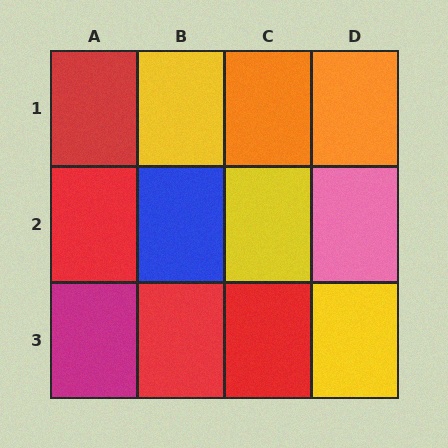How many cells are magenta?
1 cell is magenta.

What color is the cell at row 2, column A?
Red.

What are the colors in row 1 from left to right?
Red, yellow, orange, orange.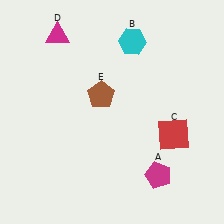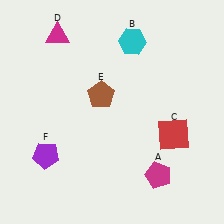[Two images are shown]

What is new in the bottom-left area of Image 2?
A purple pentagon (F) was added in the bottom-left area of Image 2.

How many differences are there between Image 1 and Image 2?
There is 1 difference between the two images.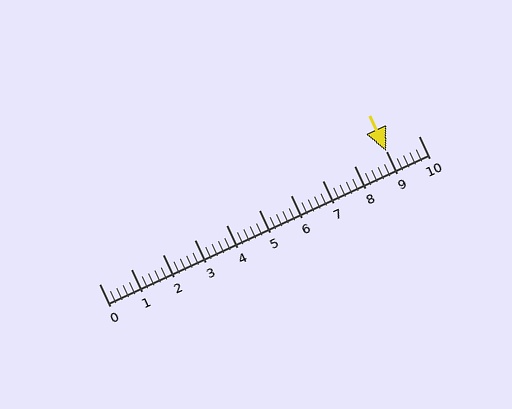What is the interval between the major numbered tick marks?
The major tick marks are spaced 1 units apart.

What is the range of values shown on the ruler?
The ruler shows values from 0 to 10.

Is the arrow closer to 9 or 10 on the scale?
The arrow is closer to 9.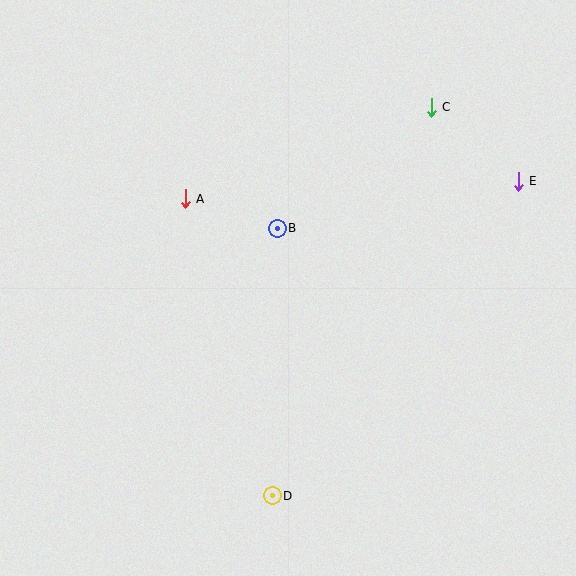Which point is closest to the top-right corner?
Point C is closest to the top-right corner.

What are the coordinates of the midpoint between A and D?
The midpoint between A and D is at (229, 347).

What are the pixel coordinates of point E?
Point E is at (518, 181).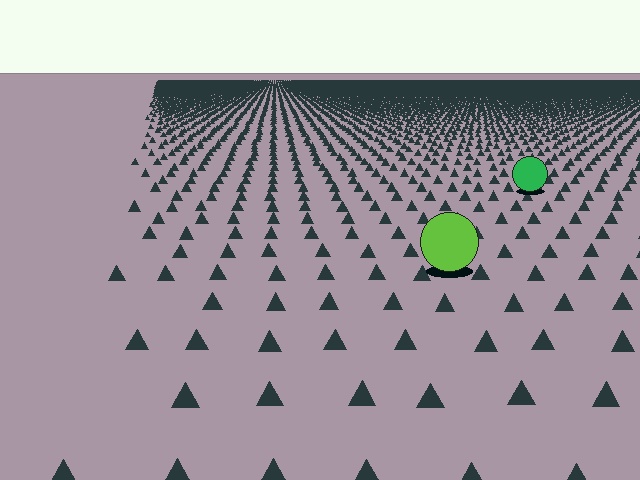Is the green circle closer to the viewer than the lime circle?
No. The lime circle is closer — you can tell from the texture gradient: the ground texture is coarser near it.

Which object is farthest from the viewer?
The green circle is farthest from the viewer. It appears smaller and the ground texture around it is denser.